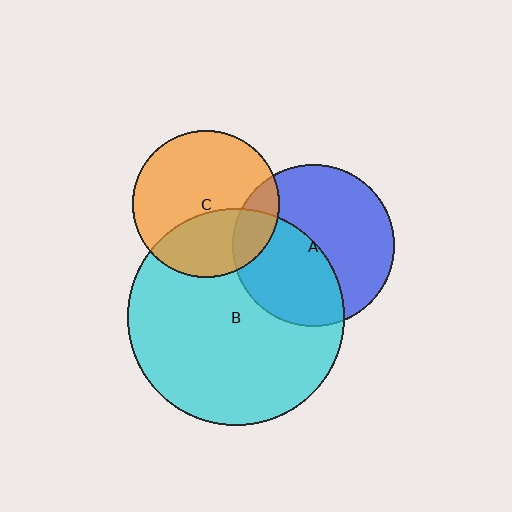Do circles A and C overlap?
Yes.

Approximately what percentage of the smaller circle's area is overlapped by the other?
Approximately 15%.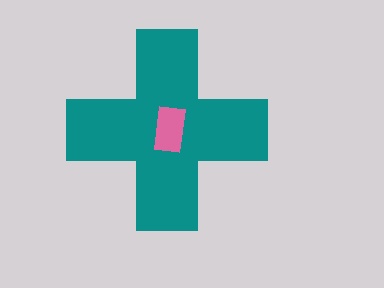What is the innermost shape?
The pink rectangle.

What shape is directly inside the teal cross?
The pink rectangle.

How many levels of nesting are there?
2.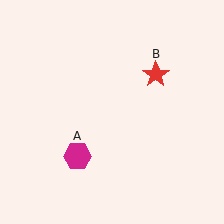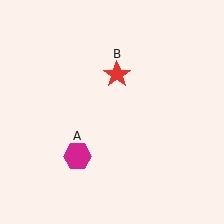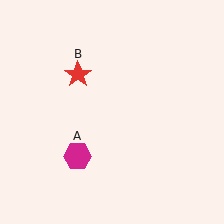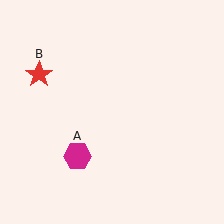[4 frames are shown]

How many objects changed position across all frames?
1 object changed position: red star (object B).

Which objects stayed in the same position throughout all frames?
Magenta hexagon (object A) remained stationary.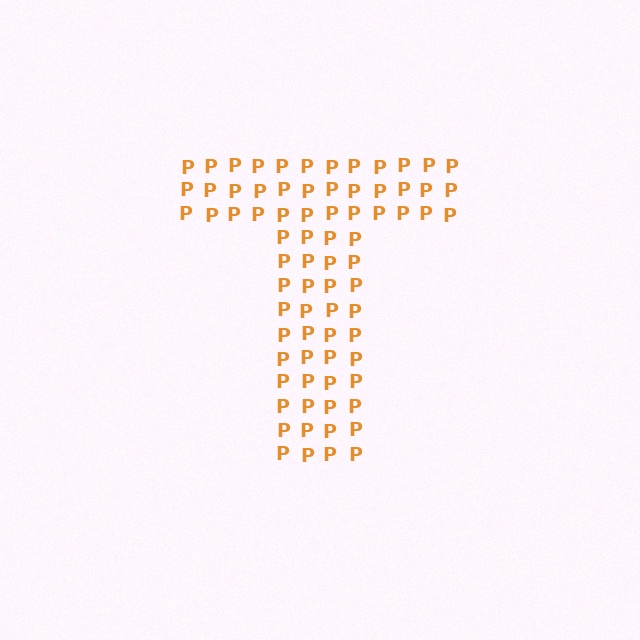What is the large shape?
The large shape is the letter T.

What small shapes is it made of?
It is made of small letter P's.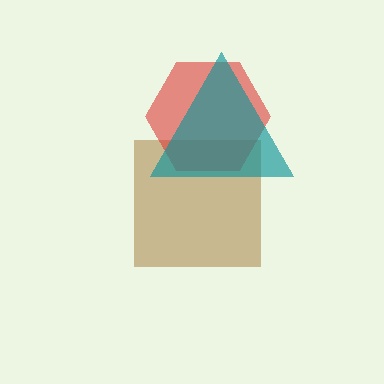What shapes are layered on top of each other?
The layered shapes are: a brown square, a red hexagon, a teal triangle.